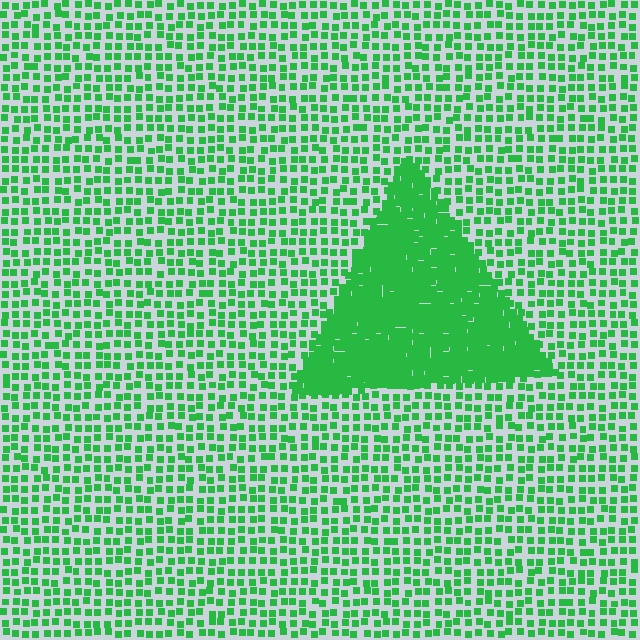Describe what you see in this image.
The image contains small green elements arranged at two different densities. A triangle-shaped region is visible where the elements are more densely packed than the surrounding area.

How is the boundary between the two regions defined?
The boundary is defined by a change in element density (approximately 2.9x ratio). All elements are the same color, size, and shape.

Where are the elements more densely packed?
The elements are more densely packed inside the triangle boundary.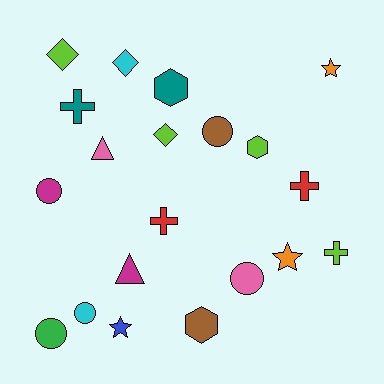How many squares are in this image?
There are no squares.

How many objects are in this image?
There are 20 objects.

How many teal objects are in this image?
There are 2 teal objects.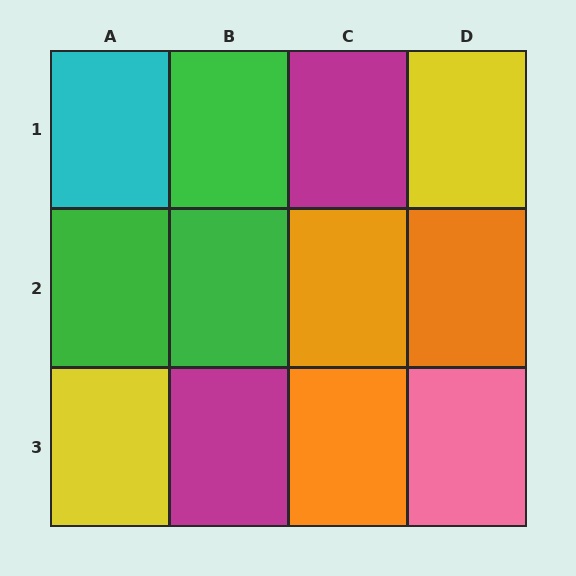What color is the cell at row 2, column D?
Orange.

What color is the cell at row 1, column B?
Green.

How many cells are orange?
3 cells are orange.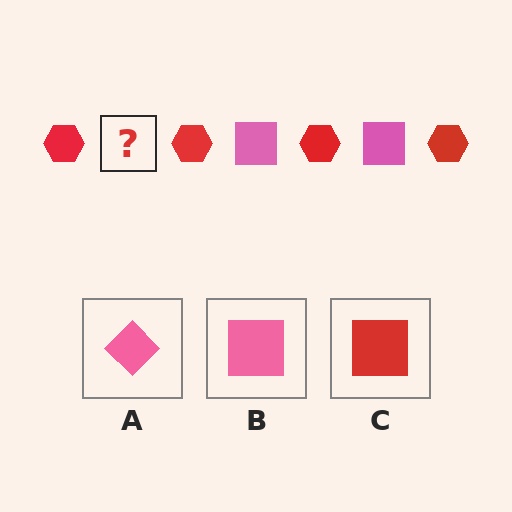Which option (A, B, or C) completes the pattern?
B.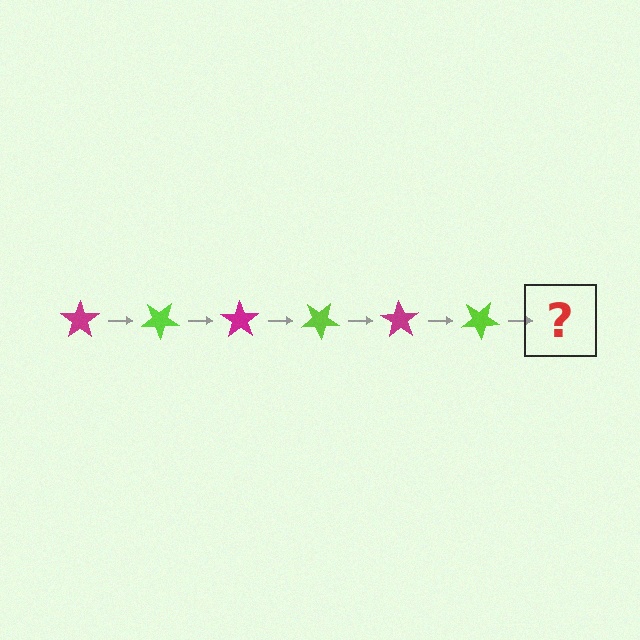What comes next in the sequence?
The next element should be a magenta star, rotated 210 degrees from the start.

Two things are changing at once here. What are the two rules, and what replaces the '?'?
The two rules are that it rotates 35 degrees each step and the color cycles through magenta and lime. The '?' should be a magenta star, rotated 210 degrees from the start.